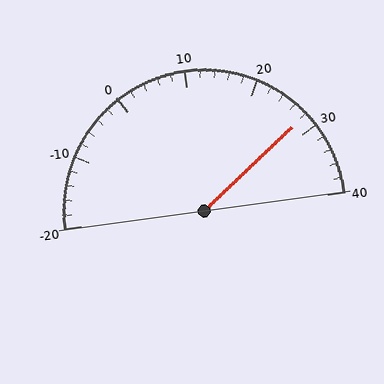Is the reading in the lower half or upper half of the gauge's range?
The reading is in the upper half of the range (-20 to 40).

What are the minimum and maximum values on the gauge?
The gauge ranges from -20 to 40.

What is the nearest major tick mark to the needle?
The nearest major tick mark is 30.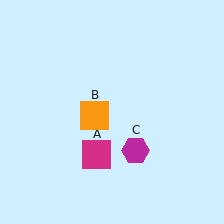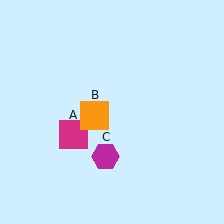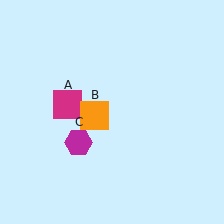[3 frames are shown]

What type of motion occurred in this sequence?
The magenta square (object A), magenta hexagon (object C) rotated clockwise around the center of the scene.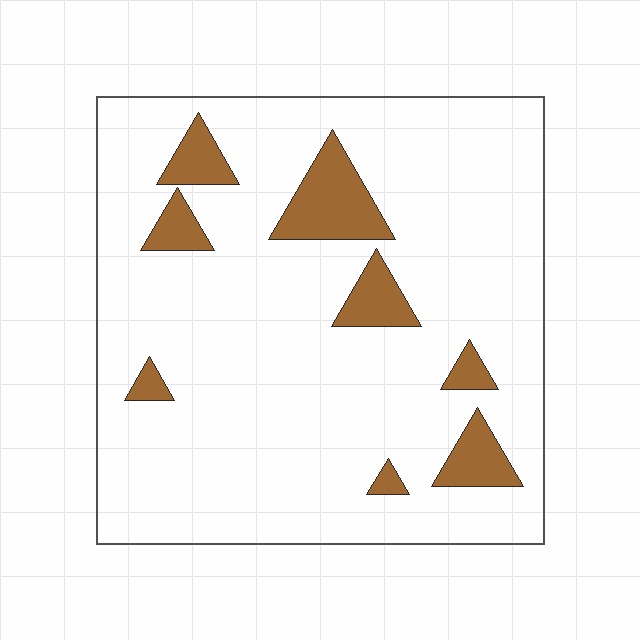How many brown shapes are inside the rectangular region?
8.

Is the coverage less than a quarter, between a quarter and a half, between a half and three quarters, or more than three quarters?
Less than a quarter.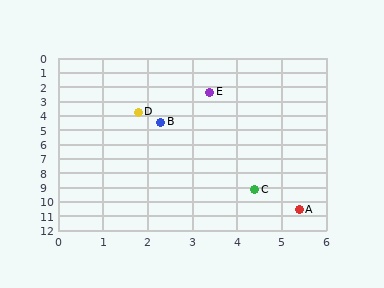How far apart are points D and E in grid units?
Points D and E are about 2.1 grid units apart.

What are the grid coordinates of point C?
Point C is at approximately (4.4, 9.2).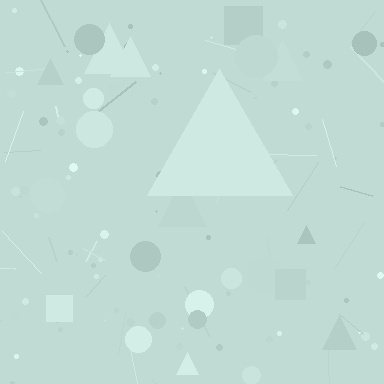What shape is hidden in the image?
A triangle is hidden in the image.